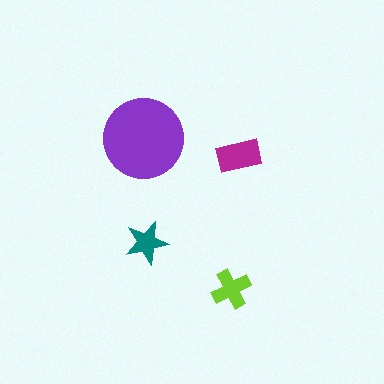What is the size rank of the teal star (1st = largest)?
4th.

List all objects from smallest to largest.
The teal star, the lime cross, the magenta rectangle, the purple circle.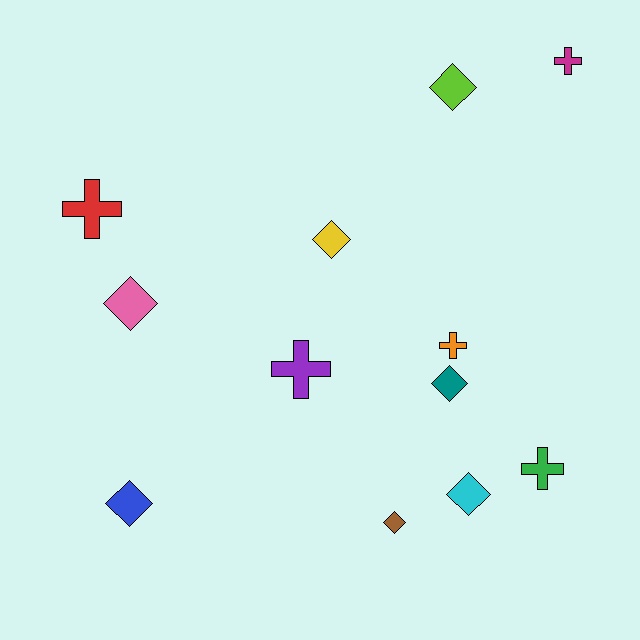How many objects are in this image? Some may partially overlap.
There are 12 objects.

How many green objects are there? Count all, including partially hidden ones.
There is 1 green object.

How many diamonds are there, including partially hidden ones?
There are 7 diamonds.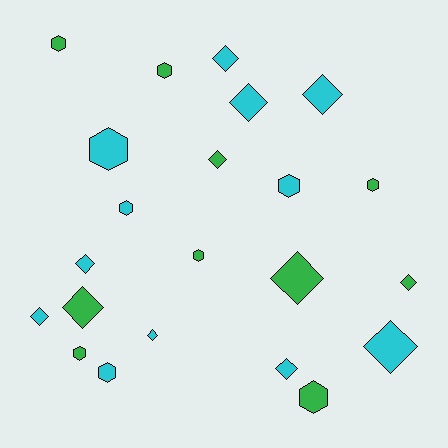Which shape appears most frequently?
Diamond, with 12 objects.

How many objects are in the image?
There are 22 objects.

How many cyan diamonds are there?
There are 8 cyan diamonds.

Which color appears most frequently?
Cyan, with 12 objects.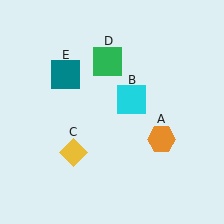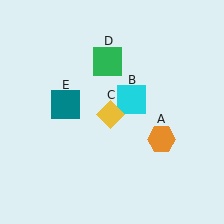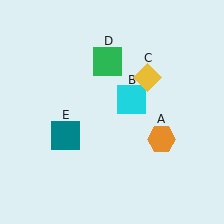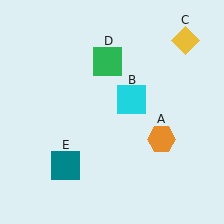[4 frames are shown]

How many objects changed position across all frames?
2 objects changed position: yellow diamond (object C), teal square (object E).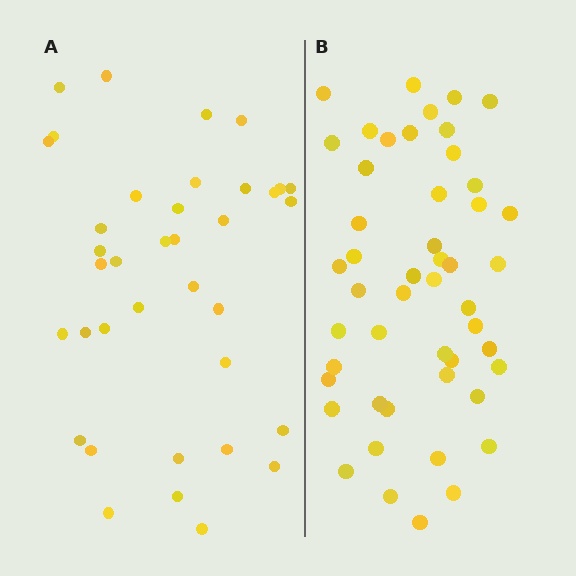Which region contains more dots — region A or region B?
Region B (the right region) has more dots.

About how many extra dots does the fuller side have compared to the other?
Region B has roughly 12 or so more dots than region A.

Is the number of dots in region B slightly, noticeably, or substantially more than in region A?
Region B has noticeably more, but not dramatically so. The ratio is roughly 1.3 to 1.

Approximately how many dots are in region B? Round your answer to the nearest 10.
About 50 dots. (The exact count is 49, which rounds to 50.)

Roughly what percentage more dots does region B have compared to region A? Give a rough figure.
About 30% more.